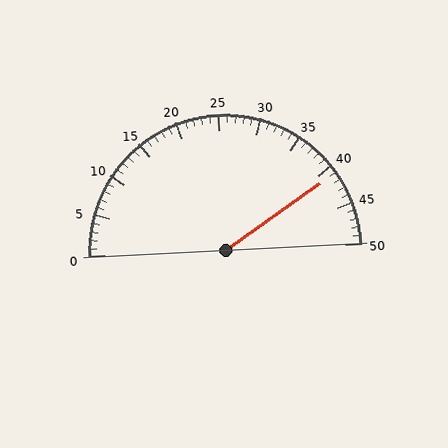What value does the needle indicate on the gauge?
The needle indicates approximately 41.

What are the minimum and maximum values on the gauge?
The gauge ranges from 0 to 50.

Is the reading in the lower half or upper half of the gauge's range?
The reading is in the upper half of the range (0 to 50).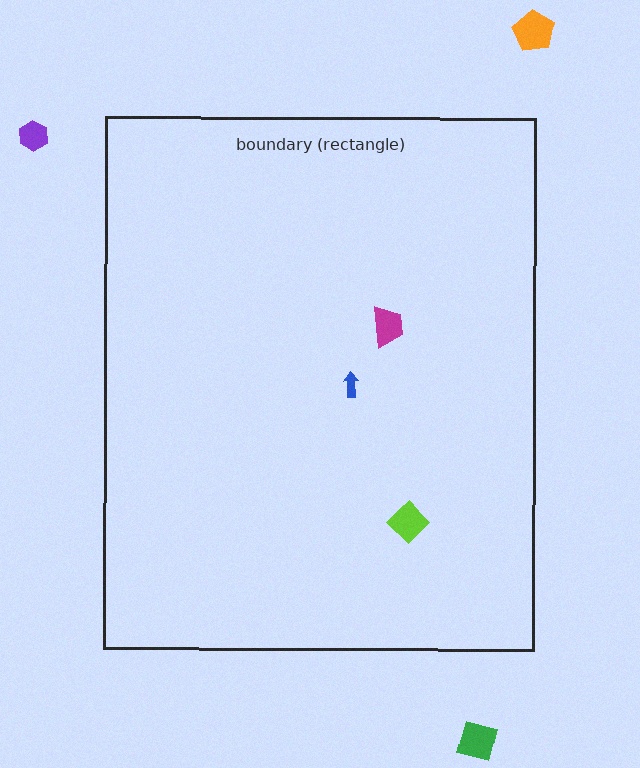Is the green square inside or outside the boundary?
Outside.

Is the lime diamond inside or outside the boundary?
Inside.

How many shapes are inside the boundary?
3 inside, 3 outside.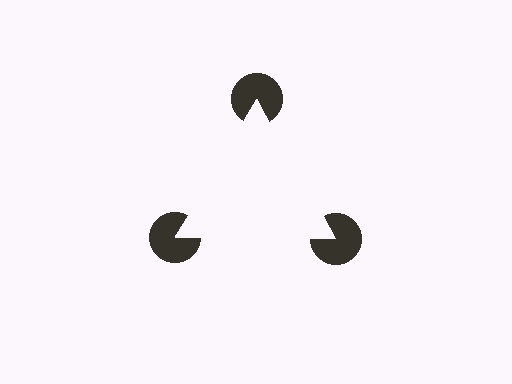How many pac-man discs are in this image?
There are 3 — one at each vertex of the illusory triangle.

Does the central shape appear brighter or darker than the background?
It typically appears slightly brighter than the background, even though no actual brightness change is drawn.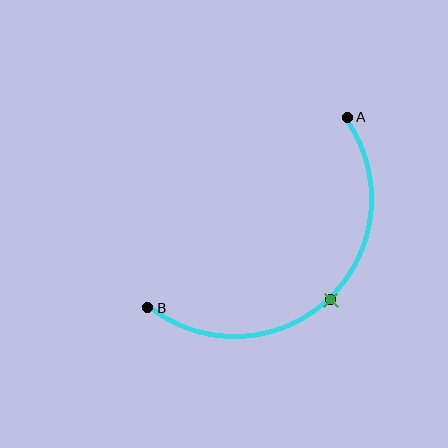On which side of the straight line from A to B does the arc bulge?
The arc bulges below and to the right of the straight line connecting A and B.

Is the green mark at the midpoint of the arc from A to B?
Yes. The green mark lies on the arc at equal arc-length from both A and B — it is the arc midpoint.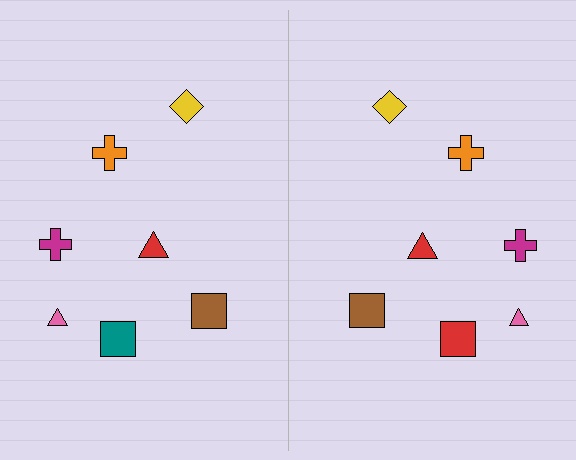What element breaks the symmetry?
The red square on the right side breaks the symmetry — its mirror counterpart is teal.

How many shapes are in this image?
There are 14 shapes in this image.